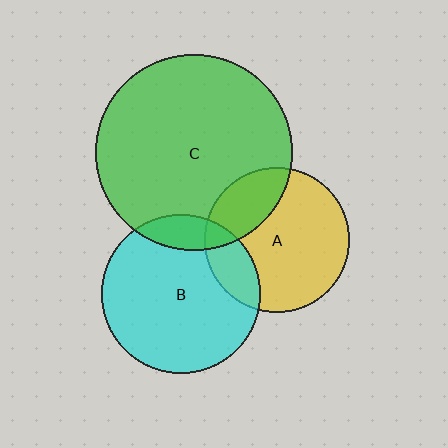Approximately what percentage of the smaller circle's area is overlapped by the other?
Approximately 20%.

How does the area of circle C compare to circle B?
Approximately 1.5 times.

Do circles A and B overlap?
Yes.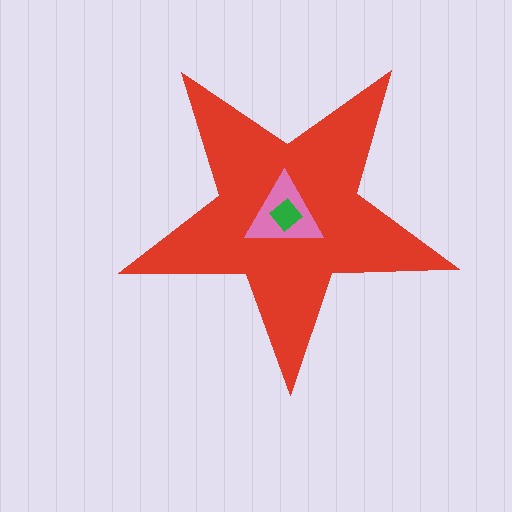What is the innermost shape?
The green diamond.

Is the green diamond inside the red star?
Yes.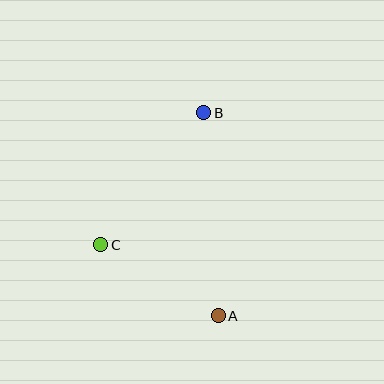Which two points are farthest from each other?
Points A and B are farthest from each other.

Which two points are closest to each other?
Points A and C are closest to each other.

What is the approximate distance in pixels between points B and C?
The distance between B and C is approximately 167 pixels.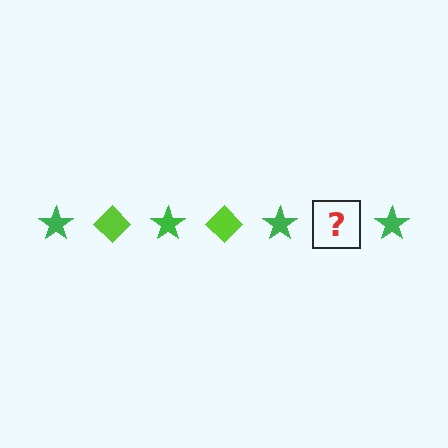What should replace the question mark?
The question mark should be replaced with a lime diamond.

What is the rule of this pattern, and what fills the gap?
The rule is that the pattern alternates between green star and lime diamond. The gap should be filled with a lime diamond.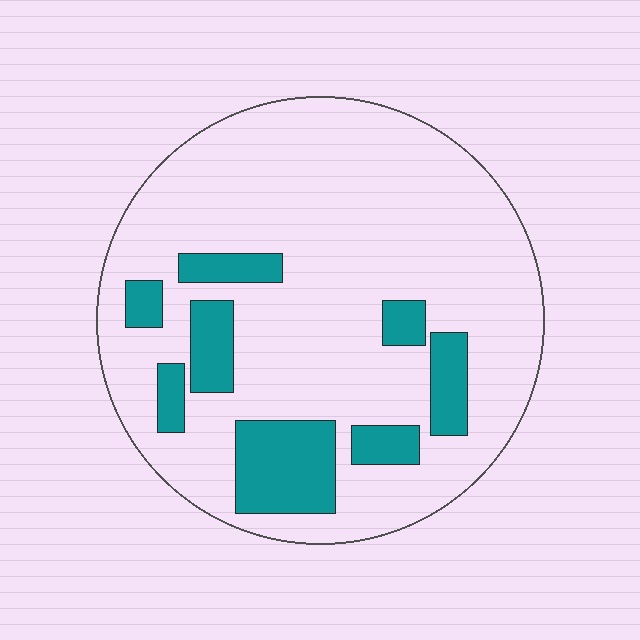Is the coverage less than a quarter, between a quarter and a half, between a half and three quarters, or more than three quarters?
Less than a quarter.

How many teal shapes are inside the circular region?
8.